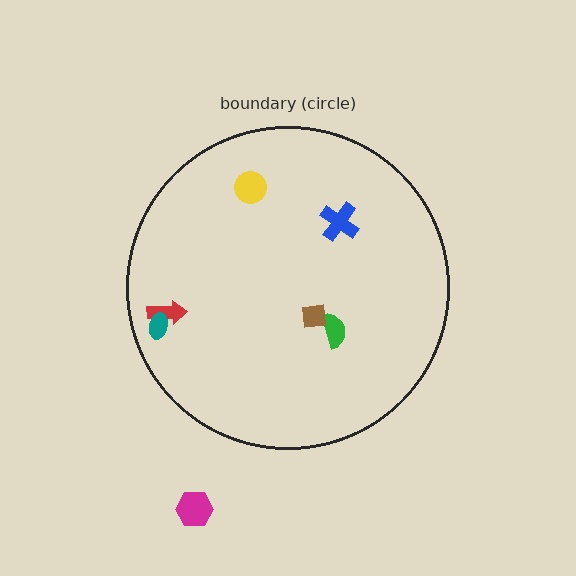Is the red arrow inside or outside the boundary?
Inside.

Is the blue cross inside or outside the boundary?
Inside.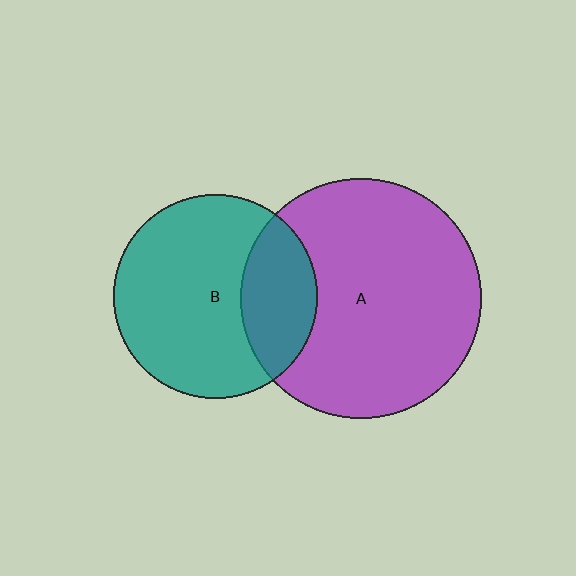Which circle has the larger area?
Circle A (purple).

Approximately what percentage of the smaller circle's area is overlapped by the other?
Approximately 25%.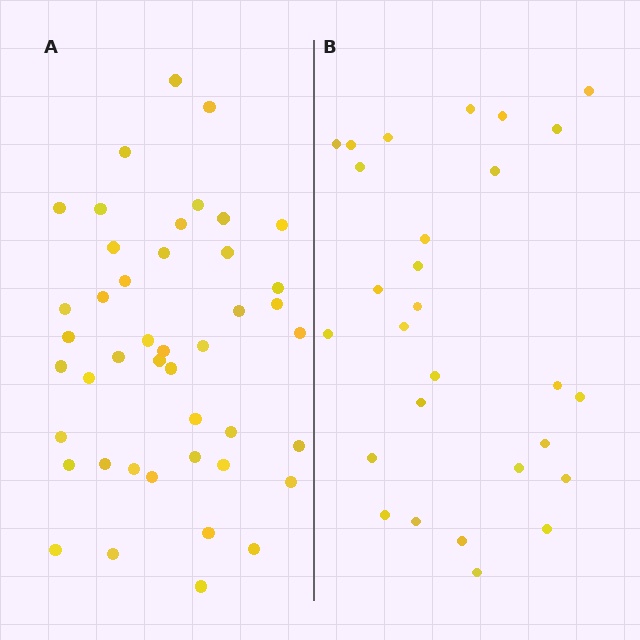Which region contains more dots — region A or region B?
Region A (the left region) has more dots.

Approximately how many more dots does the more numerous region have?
Region A has approximately 15 more dots than region B.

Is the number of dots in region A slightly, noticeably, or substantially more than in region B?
Region A has substantially more. The ratio is roughly 1.6 to 1.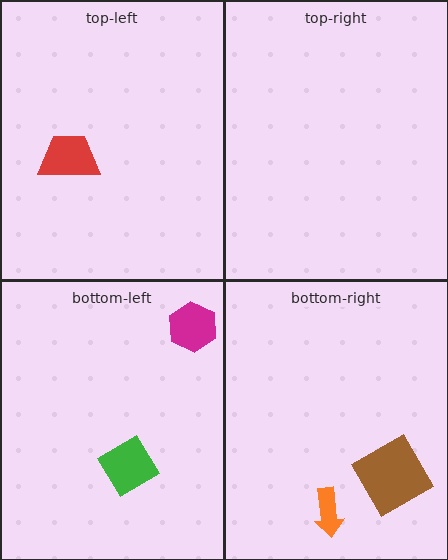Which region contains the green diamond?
The bottom-left region.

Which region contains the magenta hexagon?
The bottom-left region.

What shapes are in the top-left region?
The red trapezoid.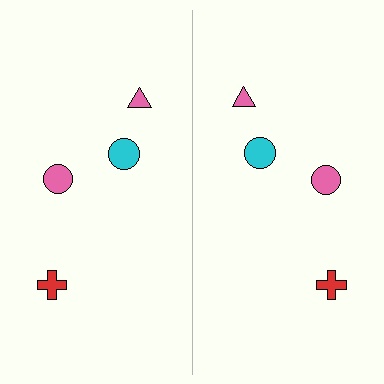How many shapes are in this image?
There are 8 shapes in this image.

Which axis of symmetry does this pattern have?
The pattern has a vertical axis of symmetry running through the center of the image.